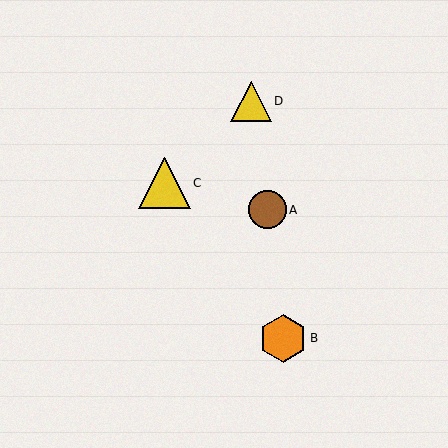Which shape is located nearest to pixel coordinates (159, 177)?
The yellow triangle (labeled C) at (165, 183) is nearest to that location.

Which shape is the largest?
The yellow triangle (labeled C) is the largest.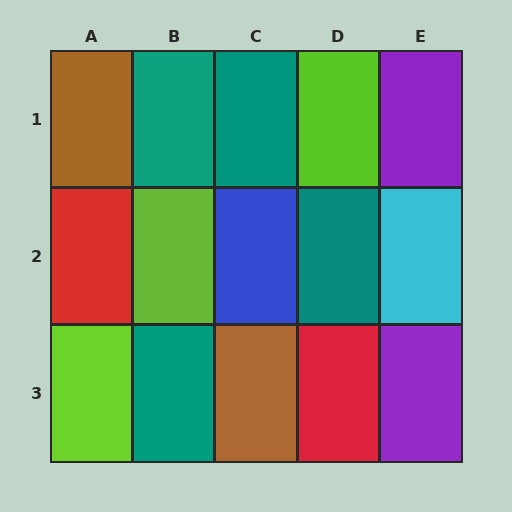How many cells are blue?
1 cell is blue.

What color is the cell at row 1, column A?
Brown.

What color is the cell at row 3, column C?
Brown.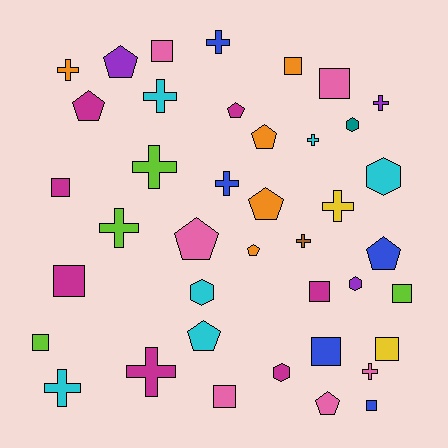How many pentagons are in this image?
There are 10 pentagons.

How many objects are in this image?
There are 40 objects.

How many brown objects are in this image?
There is 1 brown object.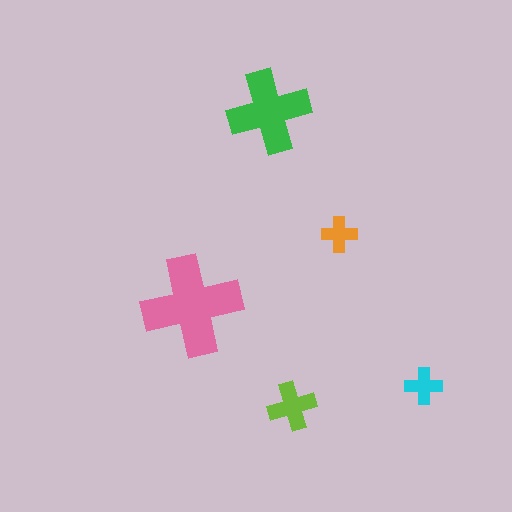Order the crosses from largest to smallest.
the pink one, the green one, the lime one, the cyan one, the orange one.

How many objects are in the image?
There are 5 objects in the image.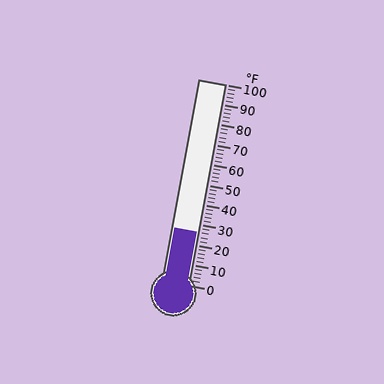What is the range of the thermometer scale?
The thermometer scale ranges from 0°F to 100°F.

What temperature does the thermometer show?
The thermometer shows approximately 26°F.